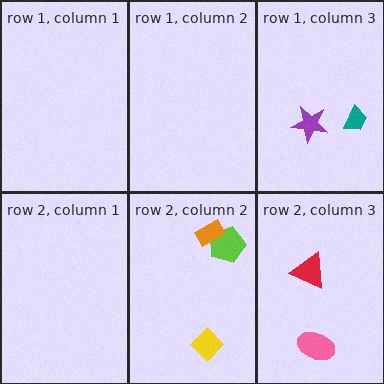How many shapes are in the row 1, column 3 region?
2.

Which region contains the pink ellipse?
The row 2, column 3 region.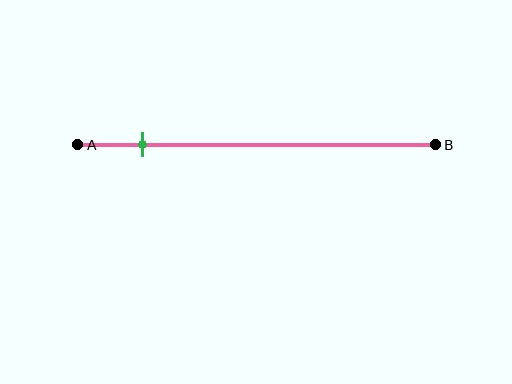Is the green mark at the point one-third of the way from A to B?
No, the mark is at about 20% from A, not at the 33% one-third point.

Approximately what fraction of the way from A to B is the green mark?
The green mark is approximately 20% of the way from A to B.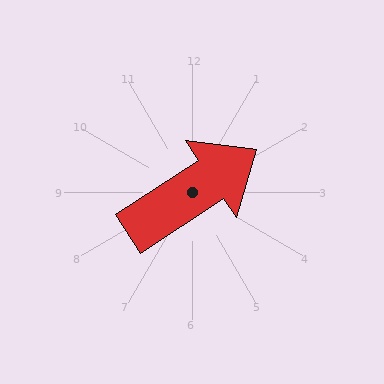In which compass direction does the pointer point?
Northeast.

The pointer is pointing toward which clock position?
Roughly 2 o'clock.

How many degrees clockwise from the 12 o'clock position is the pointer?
Approximately 57 degrees.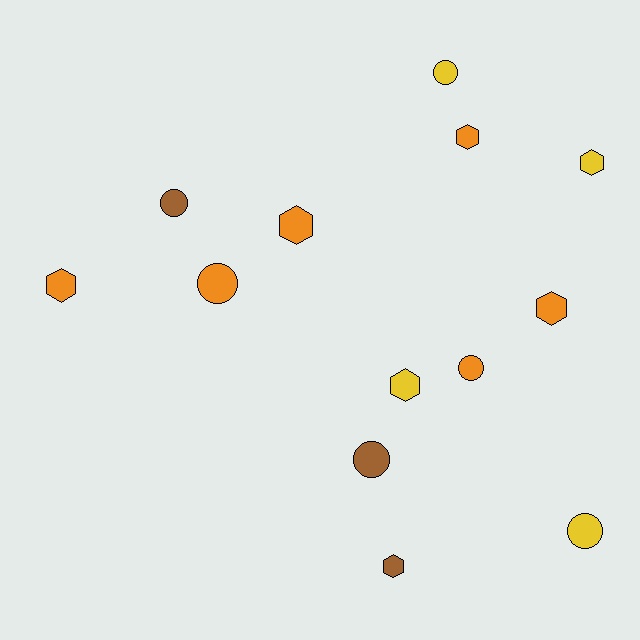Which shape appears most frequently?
Hexagon, with 7 objects.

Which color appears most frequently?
Orange, with 6 objects.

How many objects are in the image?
There are 13 objects.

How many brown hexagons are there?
There is 1 brown hexagon.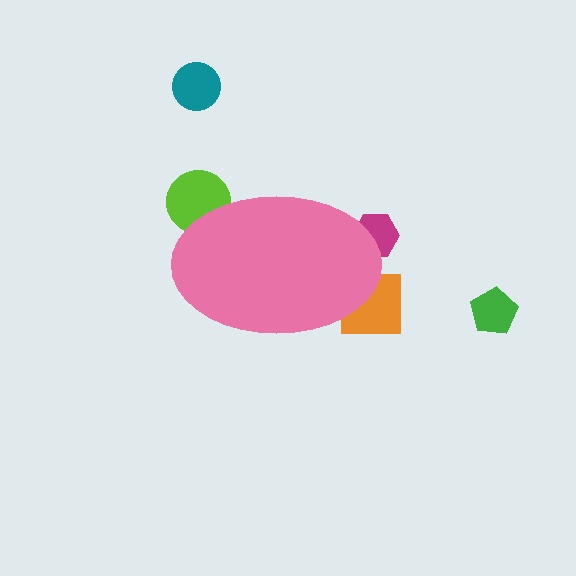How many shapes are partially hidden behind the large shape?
3 shapes are partially hidden.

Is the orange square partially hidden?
Yes, the orange square is partially hidden behind the pink ellipse.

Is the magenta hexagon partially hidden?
Yes, the magenta hexagon is partially hidden behind the pink ellipse.